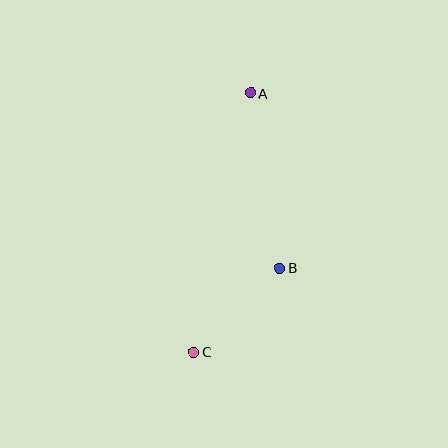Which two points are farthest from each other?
Points A and C are farthest from each other.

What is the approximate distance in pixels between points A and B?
The distance between A and B is approximately 178 pixels.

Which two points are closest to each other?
Points B and C are closest to each other.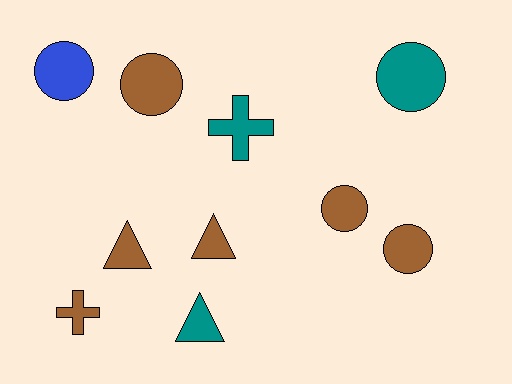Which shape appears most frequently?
Circle, with 5 objects.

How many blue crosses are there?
There are no blue crosses.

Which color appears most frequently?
Brown, with 6 objects.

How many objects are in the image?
There are 10 objects.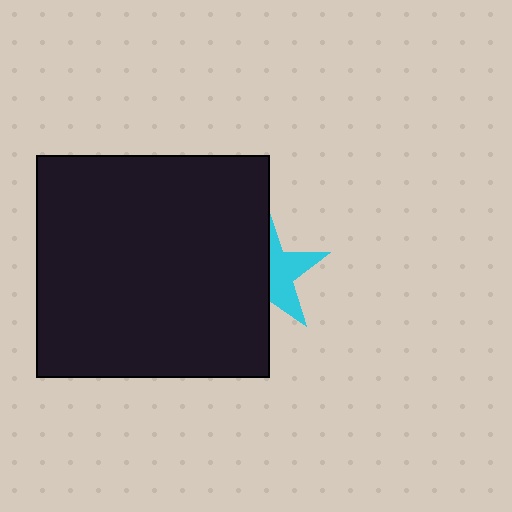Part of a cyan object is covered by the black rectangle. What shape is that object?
It is a star.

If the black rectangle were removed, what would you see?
You would see the complete cyan star.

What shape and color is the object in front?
The object in front is a black rectangle.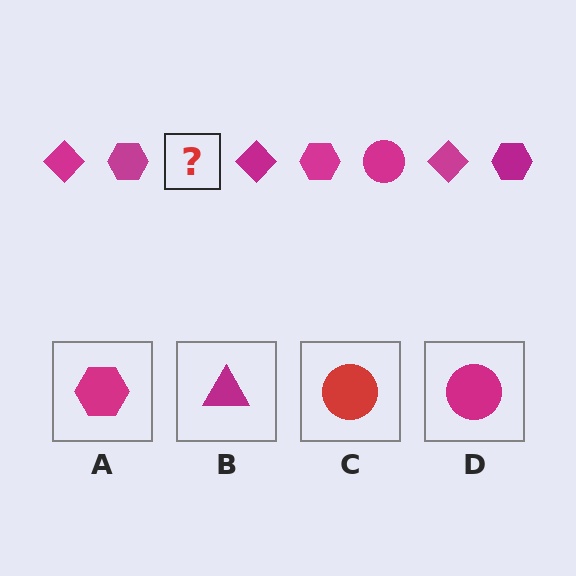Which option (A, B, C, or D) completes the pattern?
D.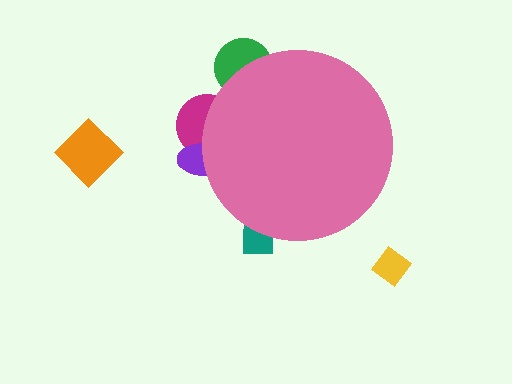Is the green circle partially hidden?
Yes, the green circle is partially hidden behind the pink circle.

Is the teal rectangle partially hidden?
Yes, the teal rectangle is partially hidden behind the pink circle.